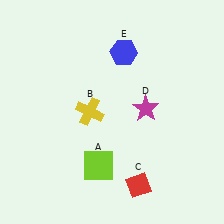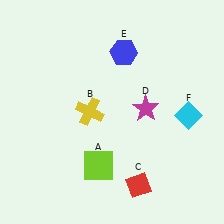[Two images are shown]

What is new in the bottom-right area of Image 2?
A cyan diamond (F) was added in the bottom-right area of Image 2.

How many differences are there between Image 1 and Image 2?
There is 1 difference between the two images.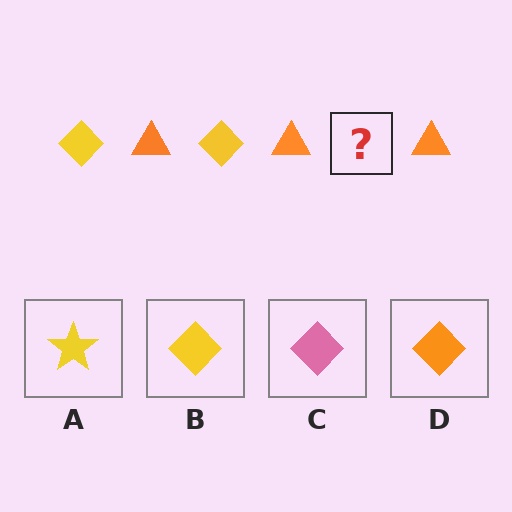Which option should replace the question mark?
Option B.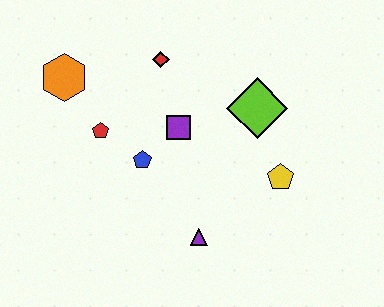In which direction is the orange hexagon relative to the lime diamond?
The orange hexagon is to the left of the lime diamond.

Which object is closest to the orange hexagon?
The red pentagon is closest to the orange hexagon.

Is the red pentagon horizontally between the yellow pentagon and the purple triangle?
No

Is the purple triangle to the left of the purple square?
No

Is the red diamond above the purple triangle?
Yes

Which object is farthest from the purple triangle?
The orange hexagon is farthest from the purple triangle.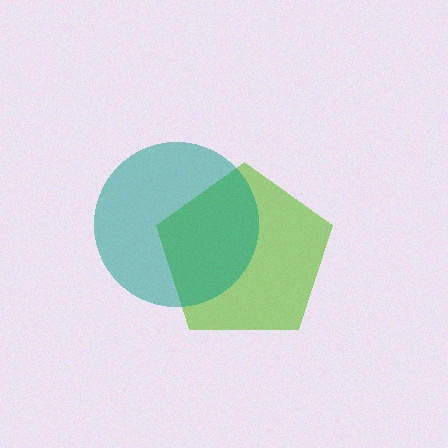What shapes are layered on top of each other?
The layered shapes are: a lime pentagon, a teal circle.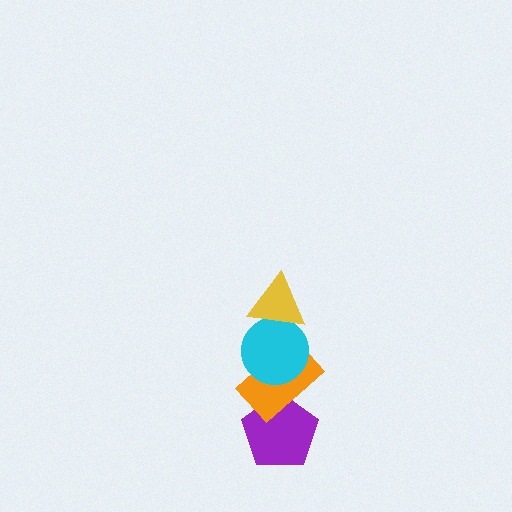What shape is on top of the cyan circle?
The yellow triangle is on top of the cyan circle.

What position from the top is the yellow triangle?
The yellow triangle is 1st from the top.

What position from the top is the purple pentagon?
The purple pentagon is 4th from the top.